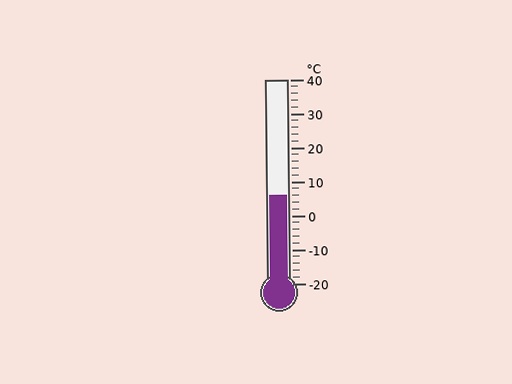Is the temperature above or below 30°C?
The temperature is below 30°C.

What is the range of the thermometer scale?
The thermometer scale ranges from -20°C to 40°C.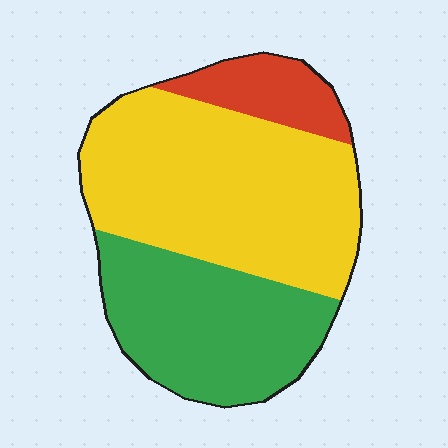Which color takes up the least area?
Red, at roughly 10%.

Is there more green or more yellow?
Yellow.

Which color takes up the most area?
Yellow, at roughly 55%.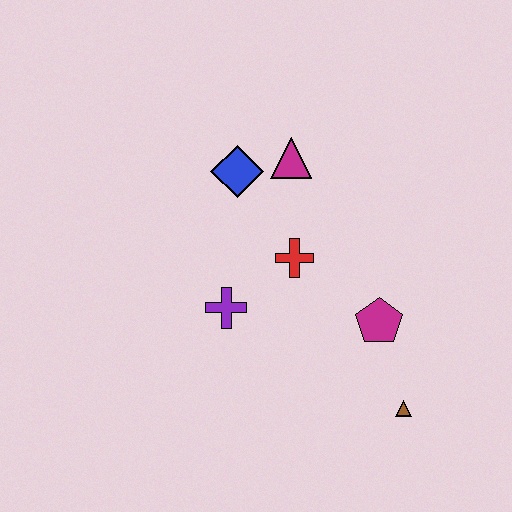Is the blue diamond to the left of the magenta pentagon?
Yes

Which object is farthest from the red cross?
The brown triangle is farthest from the red cross.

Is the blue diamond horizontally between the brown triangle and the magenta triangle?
No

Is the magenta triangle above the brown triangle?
Yes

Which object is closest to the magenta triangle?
The blue diamond is closest to the magenta triangle.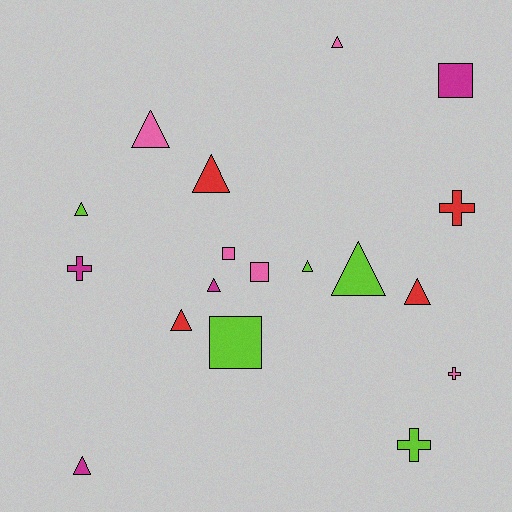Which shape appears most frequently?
Triangle, with 10 objects.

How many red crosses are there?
There is 1 red cross.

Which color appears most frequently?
Pink, with 5 objects.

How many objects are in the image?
There are 18 objects.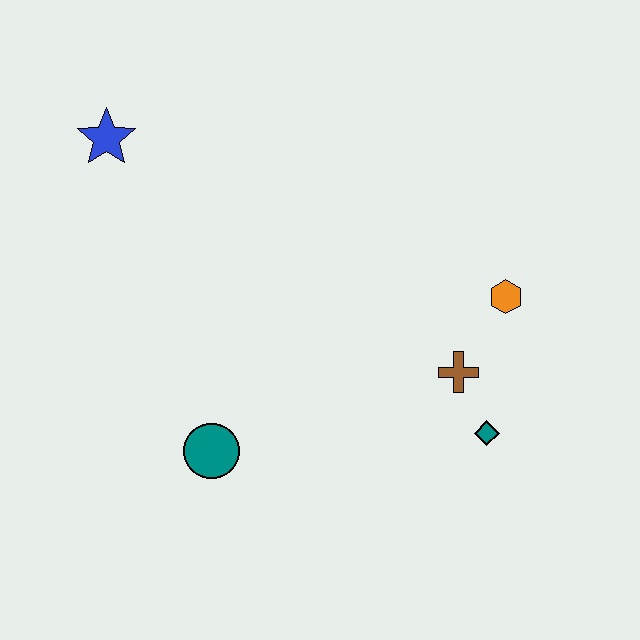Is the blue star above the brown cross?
Yes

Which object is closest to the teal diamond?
The brown cross is closest to the teal diamond.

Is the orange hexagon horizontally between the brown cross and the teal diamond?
No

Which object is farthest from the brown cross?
The blue star is farthest from the brown cross.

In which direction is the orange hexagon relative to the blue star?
The orange hexagon is to the right of the blue star.